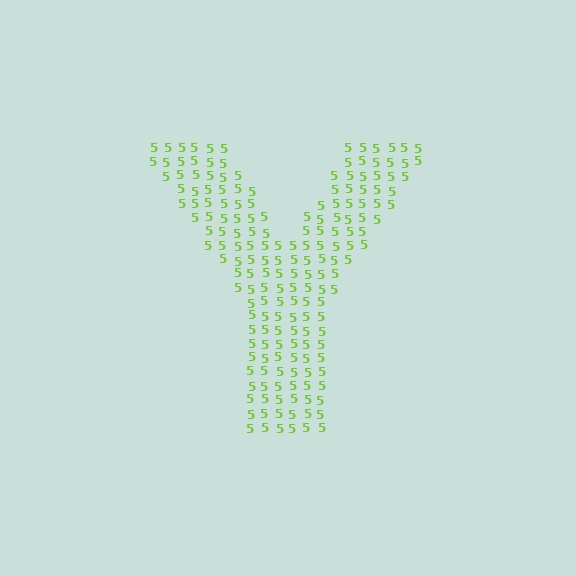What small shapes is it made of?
It is made of small digit 5's.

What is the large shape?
The large shape is the letter Y.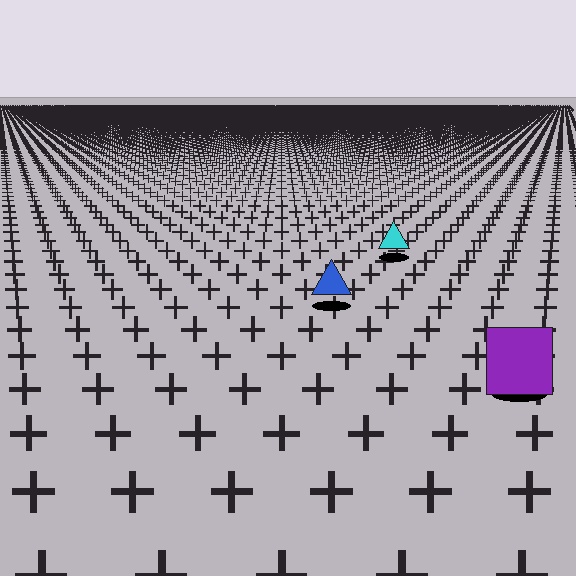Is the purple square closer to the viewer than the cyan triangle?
Yes. The purple square is closer — you can tell from the texture gradient: the ground texture is coarser near it.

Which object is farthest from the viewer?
The cyan triangle is farthest from the viewer. It appears smaller and the ground texture around it is denser.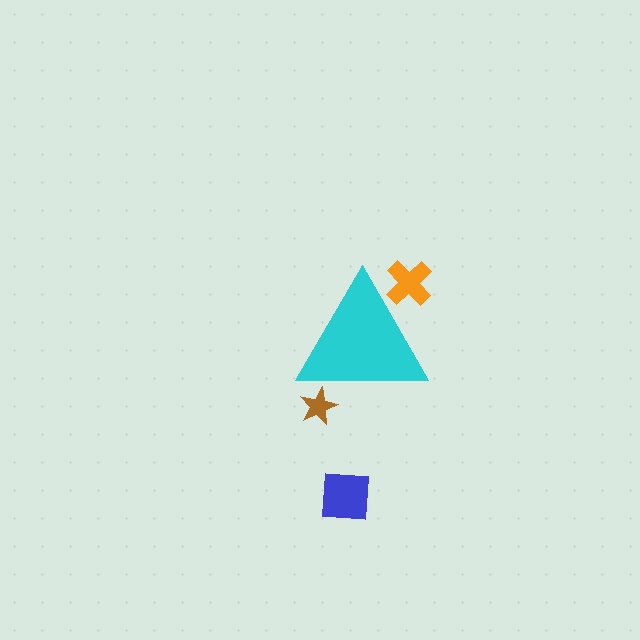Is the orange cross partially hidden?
Yes, the orange cross is partially hidden behind the cyan triangle.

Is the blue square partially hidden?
No, the blue square is fully visible.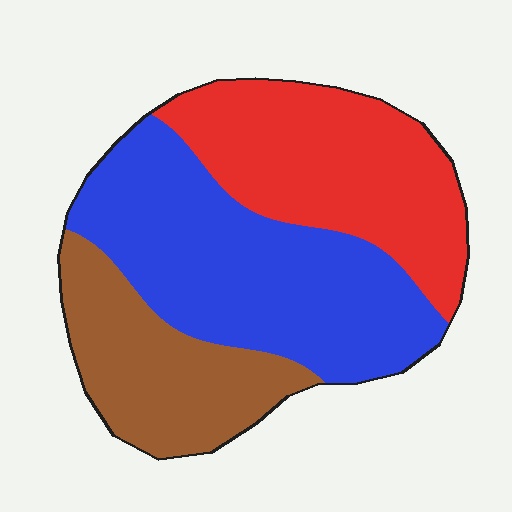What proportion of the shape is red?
Red takes up between a third and a half of the shape.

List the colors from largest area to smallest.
From largest to smallest: blue, red, brown.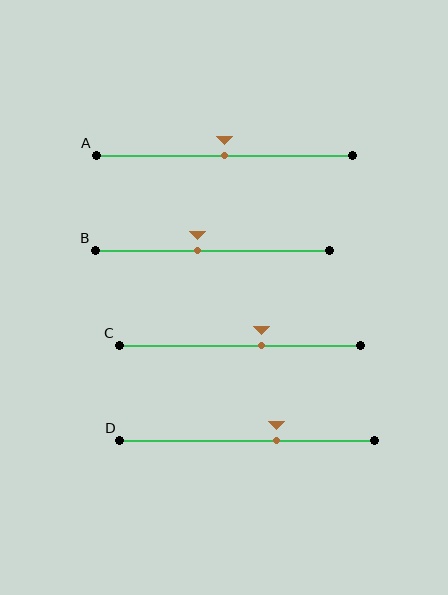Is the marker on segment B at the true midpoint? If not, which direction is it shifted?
No, the marker on segment B is shifted to the left by about 6% of the segment length.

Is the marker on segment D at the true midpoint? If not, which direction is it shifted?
No, the marker on segment D is shifted to the right by about 12% of the segment length.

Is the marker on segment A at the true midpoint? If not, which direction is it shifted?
Yes, the marker on segment A is at the true midpoint.